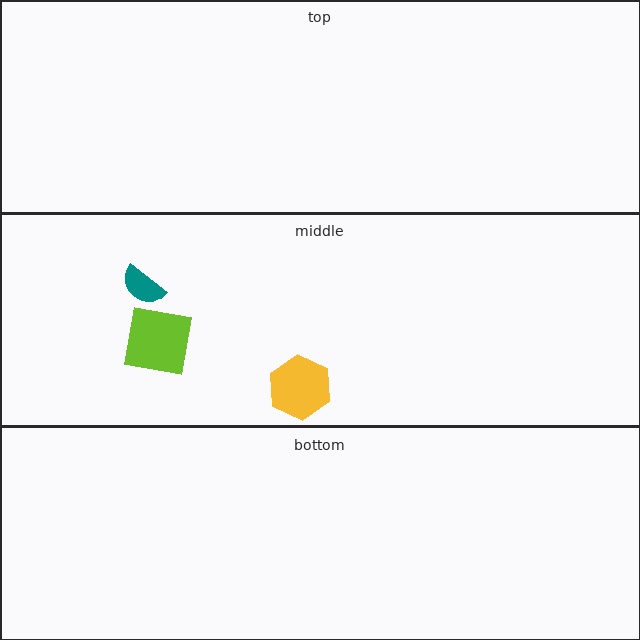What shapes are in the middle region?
The lime square, the yellow hexagon, the teal semicircle.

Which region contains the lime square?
The middle region.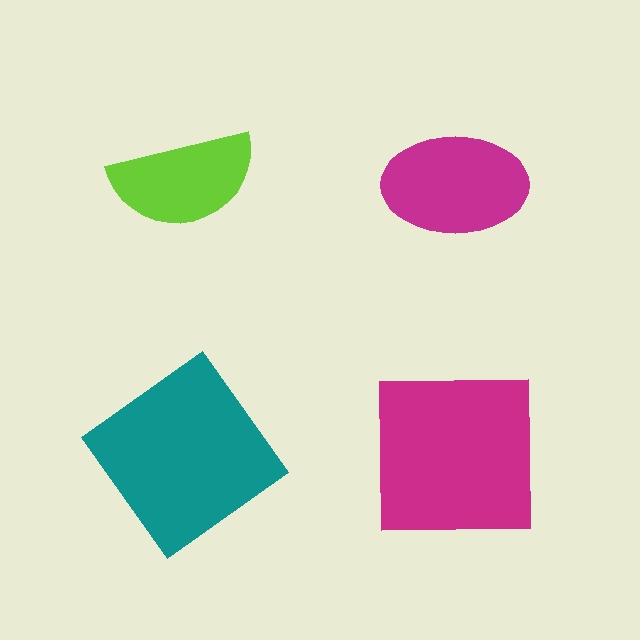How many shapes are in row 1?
2 shapes.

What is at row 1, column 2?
A magenta ellipse.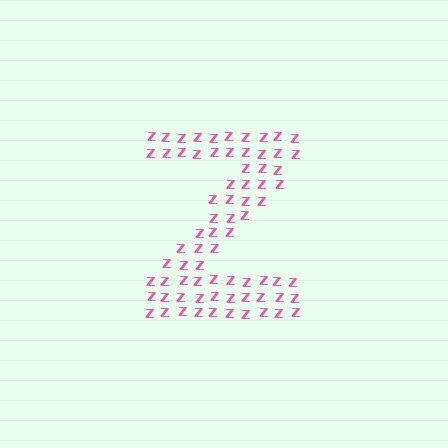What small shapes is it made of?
It is made of small letter Z's.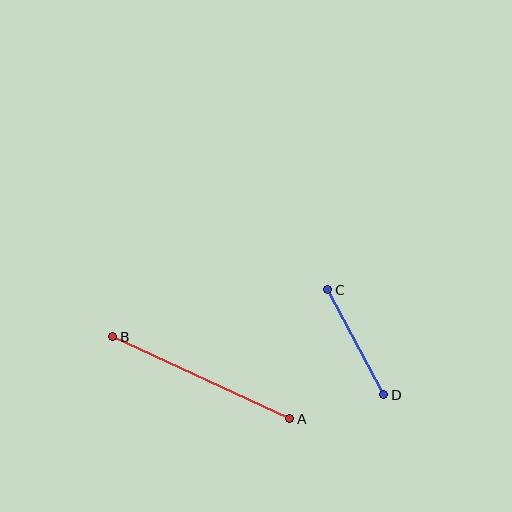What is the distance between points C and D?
The distance is approximately 119 pixels.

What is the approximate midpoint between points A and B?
The midpoint is at approximately (201, 378) pixels.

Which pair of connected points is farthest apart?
Points A and B are farthest apart.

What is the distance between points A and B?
The distance is approximately 195 pixels.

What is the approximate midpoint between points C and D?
The midpoint is at approximately (356, 342) pixels.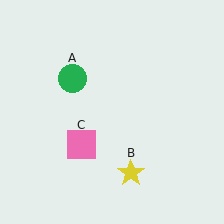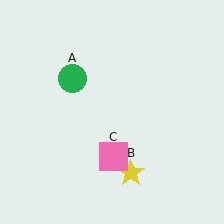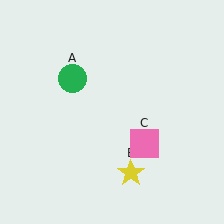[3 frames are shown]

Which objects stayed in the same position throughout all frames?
Green circle (object A) and yellow star (object B) remained stationary.